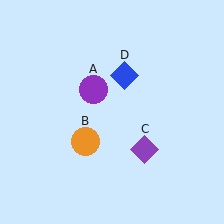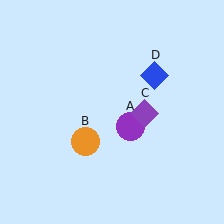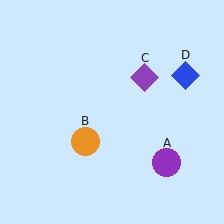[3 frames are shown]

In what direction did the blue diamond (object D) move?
The blue diamond (object D) moved right.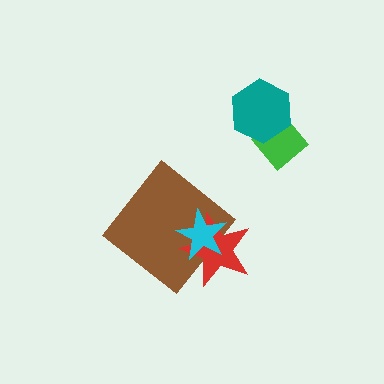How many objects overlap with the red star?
2 objects overlap with the red star.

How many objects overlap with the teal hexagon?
1 object overlaps with the teal hexagon.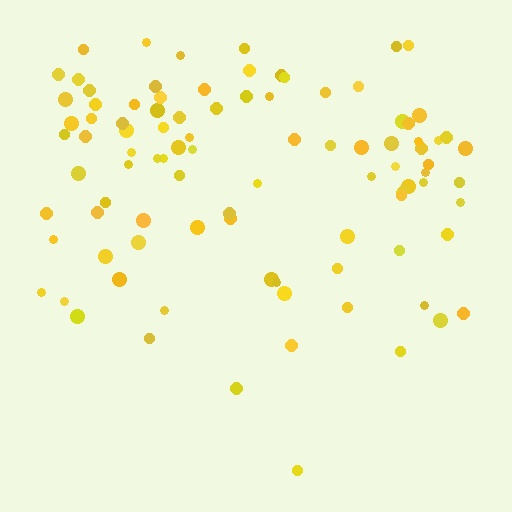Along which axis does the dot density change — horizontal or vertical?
Vertical.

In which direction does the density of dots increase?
From bottom to top, with the top side densest.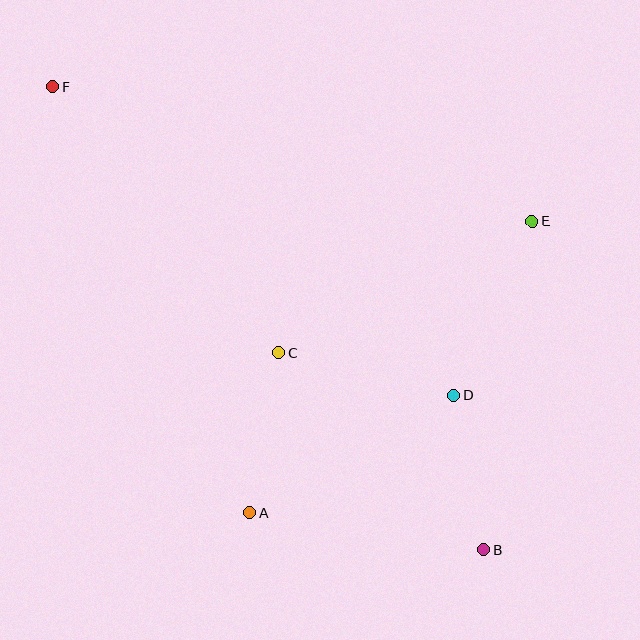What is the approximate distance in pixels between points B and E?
The distance between B and E is approximately 333 pixels.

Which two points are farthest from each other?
Points B and F are farthest from each other.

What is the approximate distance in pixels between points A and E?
The distance between A and E is approximately 406 pixels.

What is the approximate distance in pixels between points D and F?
The distance between D and F is approximately 507 pixels.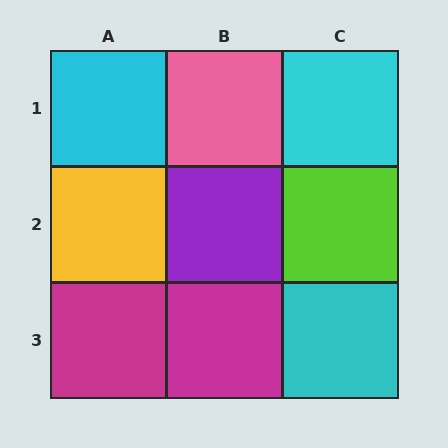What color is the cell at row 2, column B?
Purple.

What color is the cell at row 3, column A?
Magenta.